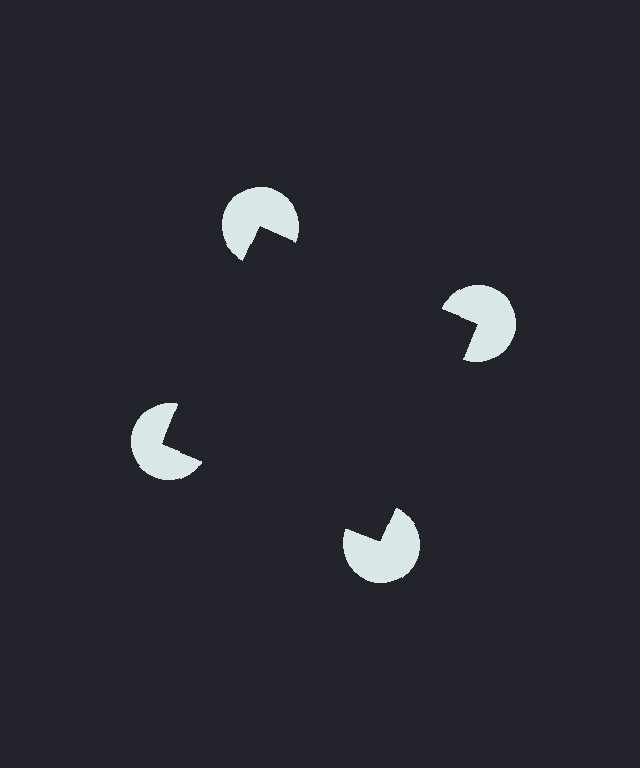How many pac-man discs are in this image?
There are 4 — one at each vertex of the illusory square.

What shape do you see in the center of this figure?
An illusory square — its edges are inferred from the aligned wedge cuts in the pac-man discs, not physically drawn.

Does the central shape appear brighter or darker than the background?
It typically appears slightly darker than the background, even though no actual brightness change is drawn.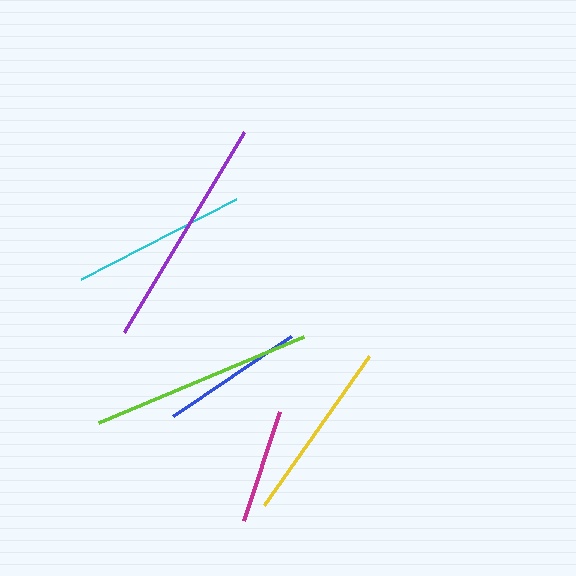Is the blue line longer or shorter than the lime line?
The lime line is longer than the blue line.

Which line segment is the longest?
The purple line is the longest at approximately 233 pixels.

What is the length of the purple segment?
The purple segment is approximately 233 pixels long.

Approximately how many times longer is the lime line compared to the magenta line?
The lime line is approximately 1.9 times the length of the magenta line.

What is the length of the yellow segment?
The yellow segment is approximately 182 pixels long.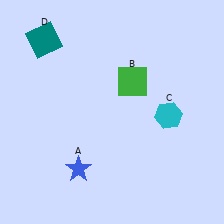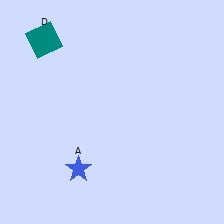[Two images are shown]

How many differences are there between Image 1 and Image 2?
There are 2 differences between the two images.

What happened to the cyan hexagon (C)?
The cyan hexagon (C) was removed in Image 2. It was in the bottom-right area of Image 1.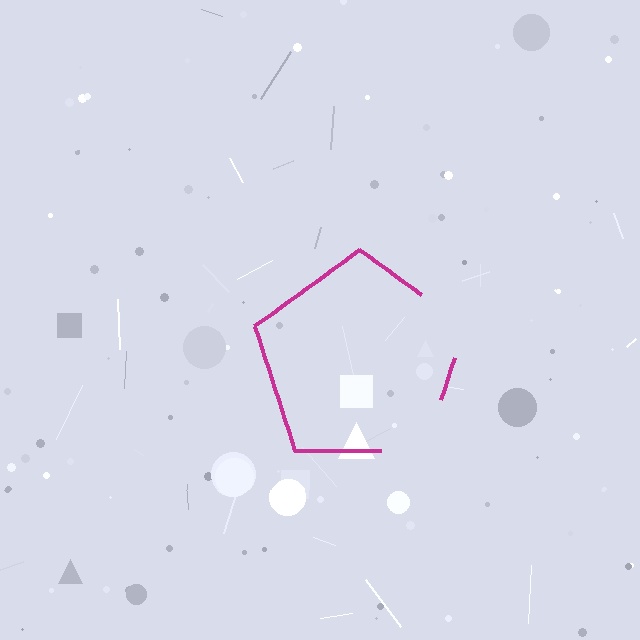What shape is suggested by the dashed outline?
The dashed outline suggests a pentagon.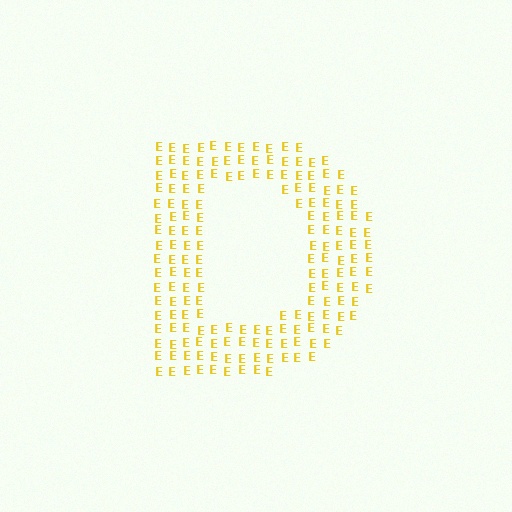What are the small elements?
The small elements are letter E's.